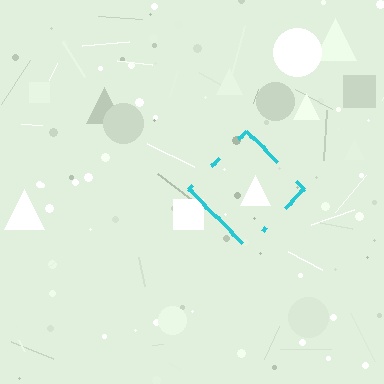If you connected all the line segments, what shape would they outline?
They would outline a diamond.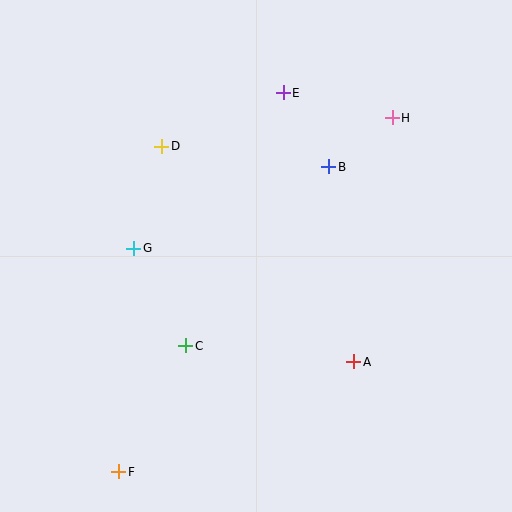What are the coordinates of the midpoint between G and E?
The midpoint between G and E is at (208, 170).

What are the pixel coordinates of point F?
Point F is at (119, 472).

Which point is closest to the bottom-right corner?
Point A is closest to the bottom-right corner.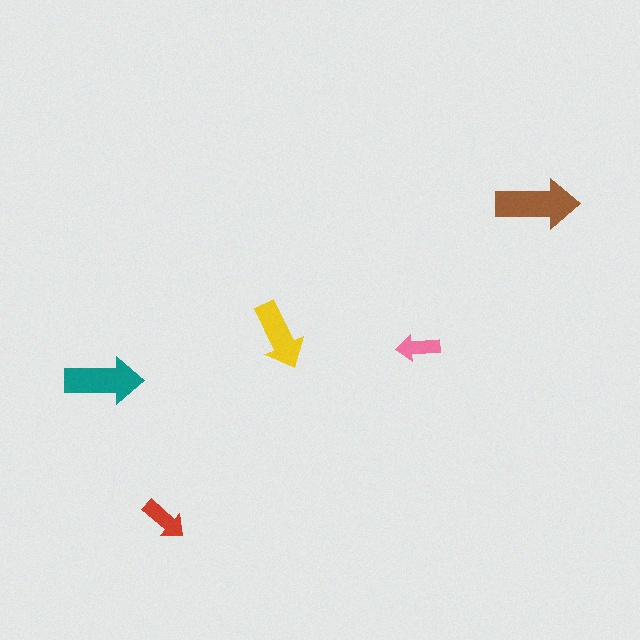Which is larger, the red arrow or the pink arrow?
The red one.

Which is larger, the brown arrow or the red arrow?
The brown one.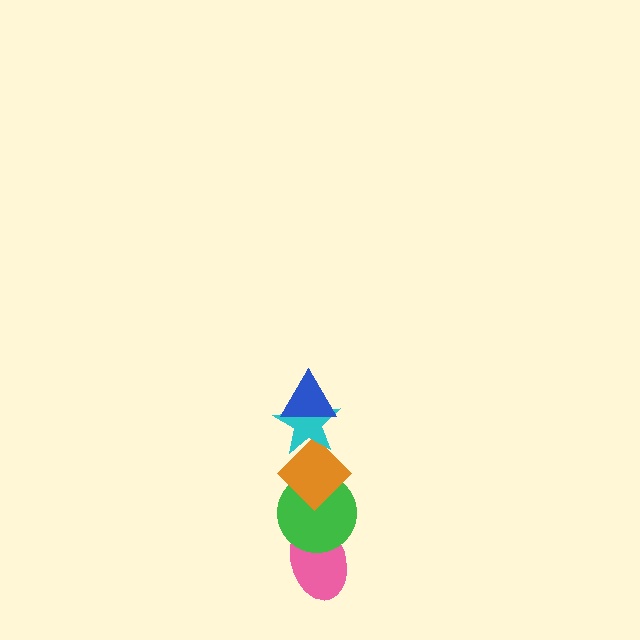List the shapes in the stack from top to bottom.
From top to bottom: the blue triangle, the cyan star, the orange diamond, the green circle, the pink ellipse.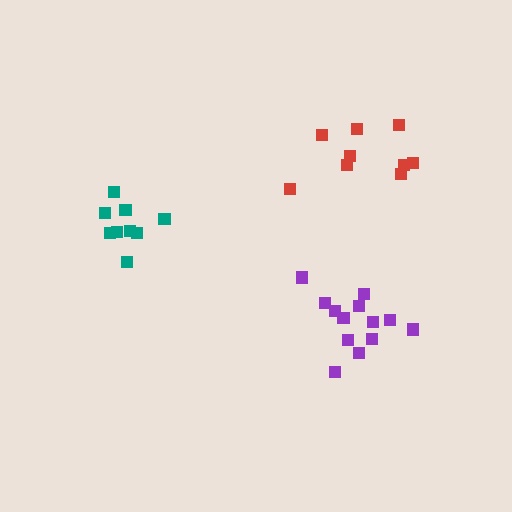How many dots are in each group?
Group 1: 9 dots, Group 2: 13 dots, Group 3: 9 dots (31 total).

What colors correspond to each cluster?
The clusters are colored: red, purple, teal.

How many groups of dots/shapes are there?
There are 3 groups.